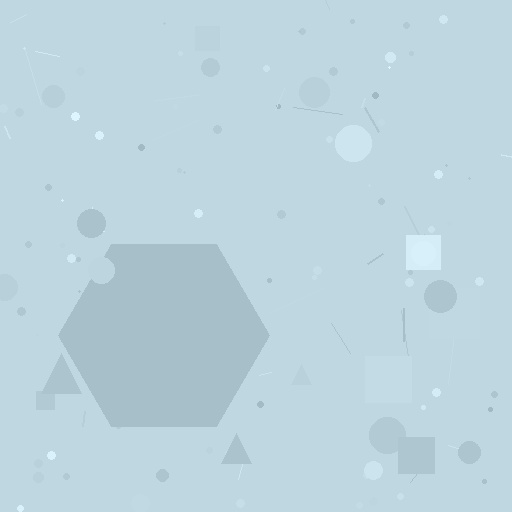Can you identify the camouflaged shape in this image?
The camouflaged shape is a hexagon.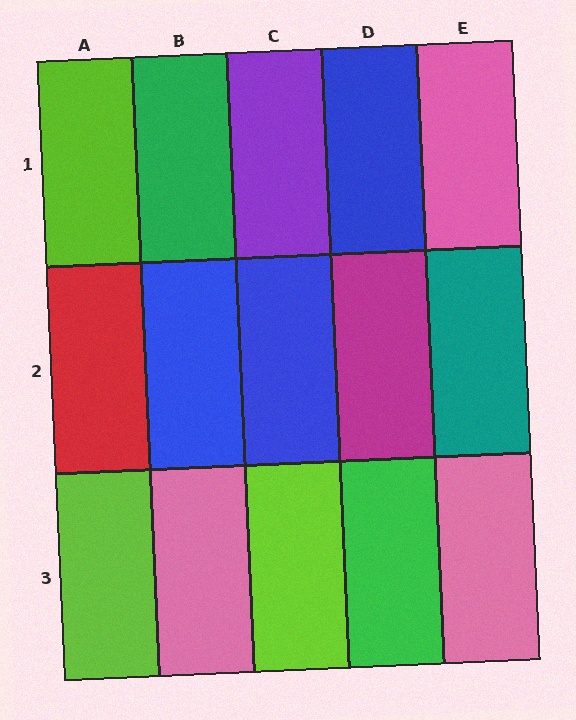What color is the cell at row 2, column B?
Blue.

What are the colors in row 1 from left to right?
Lime, green, purple, blue, pink.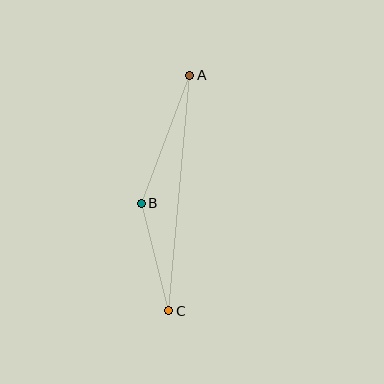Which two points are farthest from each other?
Points A and C are farthest from each other.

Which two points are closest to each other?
Points B and C are closest to each other.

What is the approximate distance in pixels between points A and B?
The distance between A and B is approximately 137 pixels.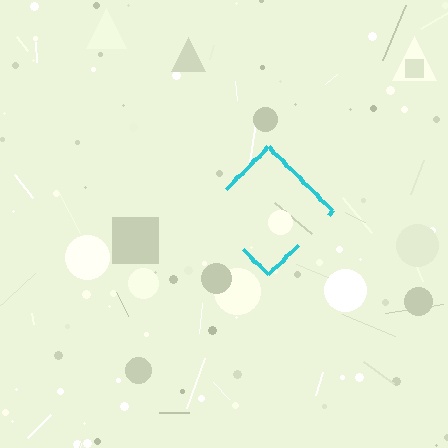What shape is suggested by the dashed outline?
The dashed outline suggests a diamond.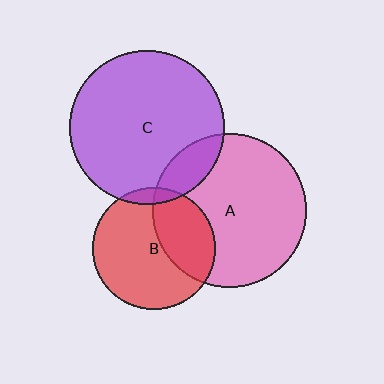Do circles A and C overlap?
Yes.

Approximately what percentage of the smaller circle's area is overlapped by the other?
Approximately 15%.